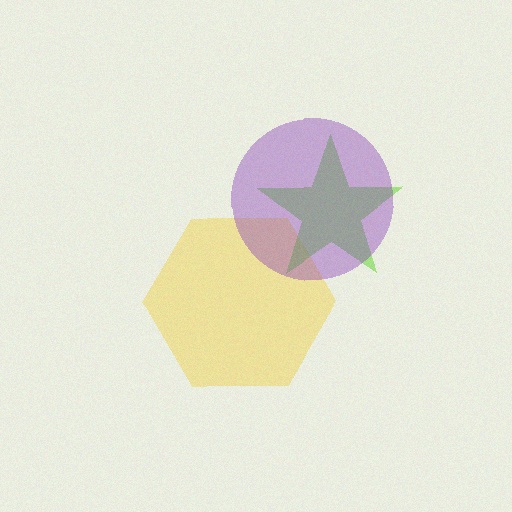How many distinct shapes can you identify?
There are 3 distinct shapes: a yellow hexagon, a lime star, a purple circle.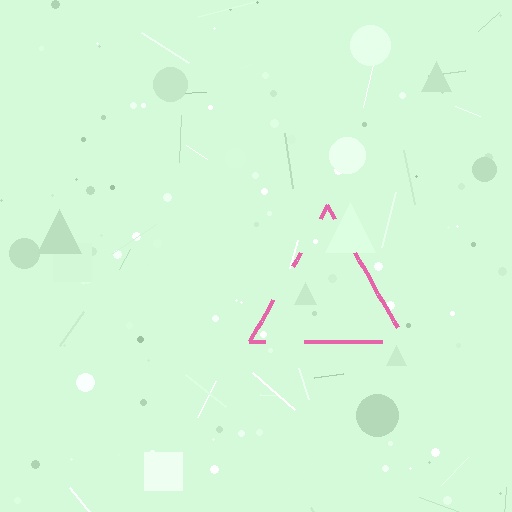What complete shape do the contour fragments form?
The contour fragments form a triangle.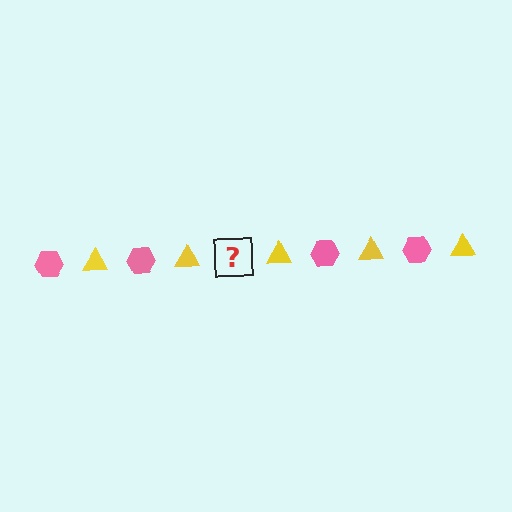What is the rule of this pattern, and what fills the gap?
The rule is that the pattern alternates between pink hexagon and yellow triangle. The gap should be filled with a pink hexagon.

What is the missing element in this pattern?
The missing element is a pink hexagon.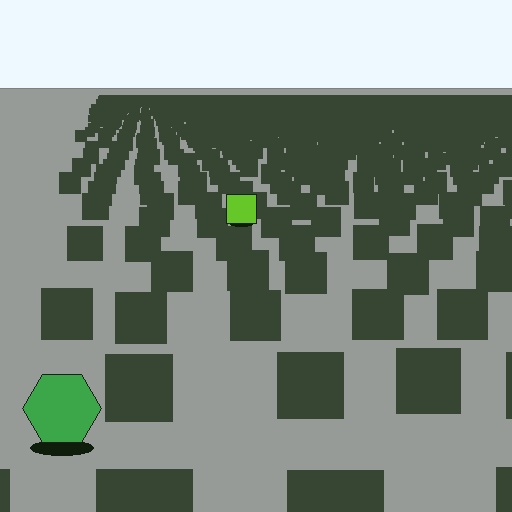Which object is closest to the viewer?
The green hexagon is closest. The texture marks near it are larger and more spread out.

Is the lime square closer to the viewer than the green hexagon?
No. The green hexagon is closer — you can tell from the texture gradient: the ground texture is coarser near it.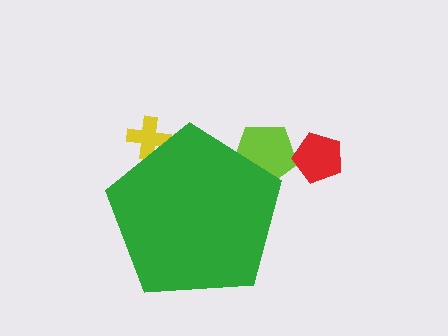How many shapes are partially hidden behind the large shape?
2 shapes are partially hidden.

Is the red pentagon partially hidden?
No, the red pentagon is fully visible.